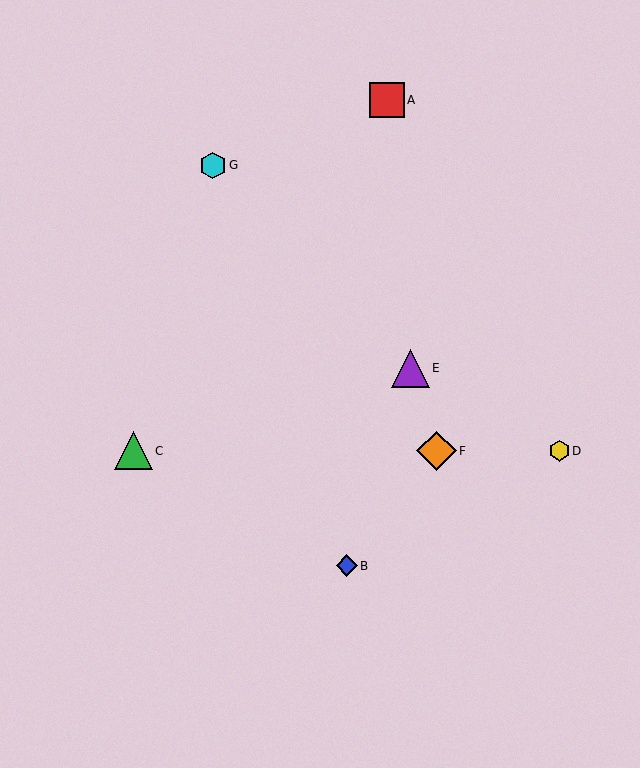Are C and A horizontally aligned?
No, C is at y≈451 and A is at y≈100.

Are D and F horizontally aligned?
Yes, both are at y≈451.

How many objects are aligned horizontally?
3 objects (C, D, F) are aligned horizontally.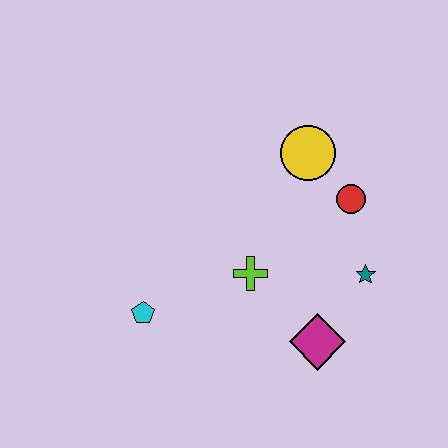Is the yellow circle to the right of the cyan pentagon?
Yes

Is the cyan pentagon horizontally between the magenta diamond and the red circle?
No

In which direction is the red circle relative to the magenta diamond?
The red circle is above the magenta diamond.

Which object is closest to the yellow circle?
The red circle is closest to the yellow circle.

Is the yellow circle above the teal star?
Yes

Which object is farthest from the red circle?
The cyan pentagon is farthest from the red circle.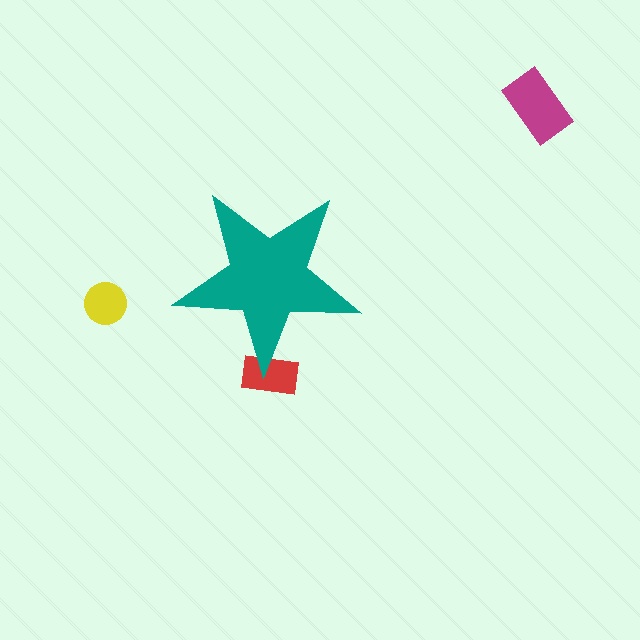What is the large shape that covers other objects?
A teal star.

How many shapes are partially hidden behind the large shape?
1 shape is partially hidden.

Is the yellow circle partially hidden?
No, the yellow circle is fully visible.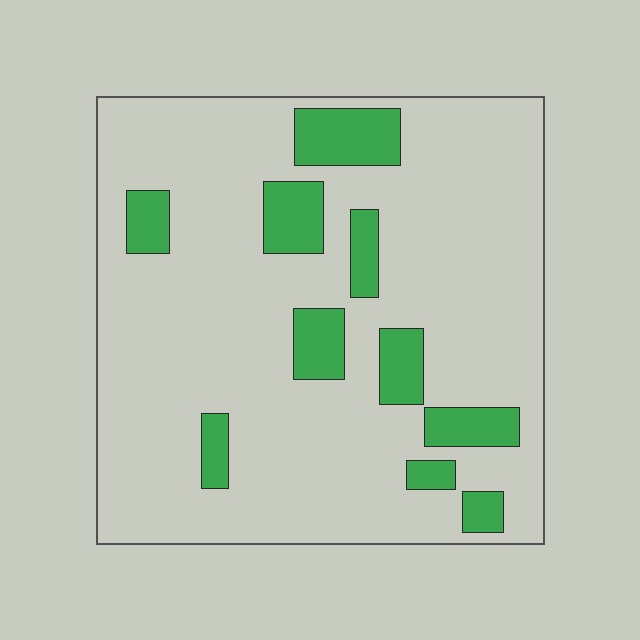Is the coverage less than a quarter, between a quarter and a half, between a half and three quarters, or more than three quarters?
Less than a quarter.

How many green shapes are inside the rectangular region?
10.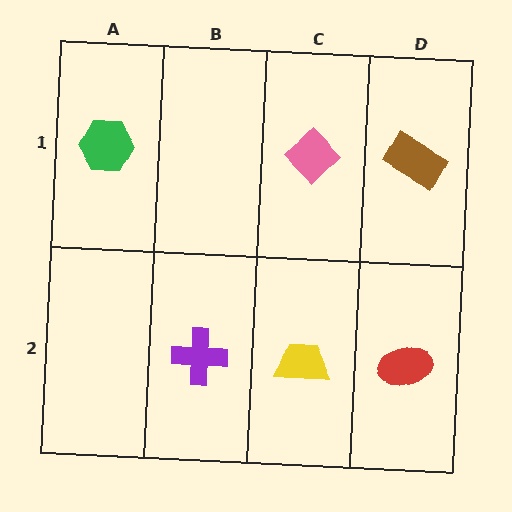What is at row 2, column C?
A yellow trapezoid.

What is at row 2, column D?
A red ellipse.